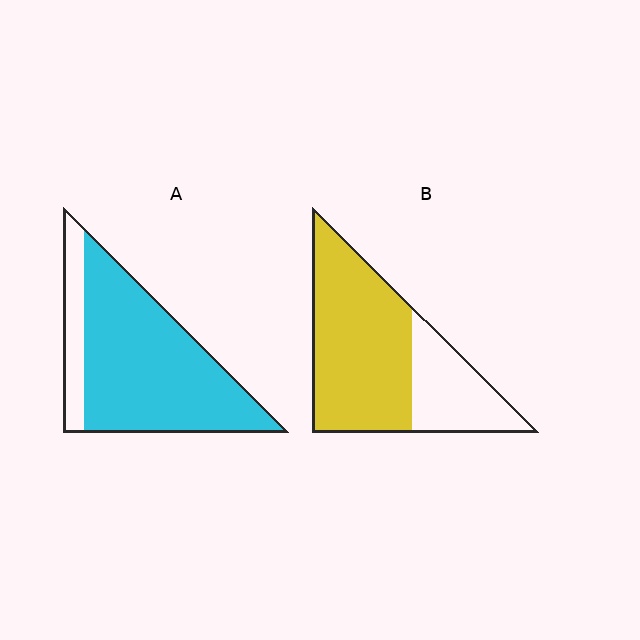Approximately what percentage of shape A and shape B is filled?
A is approximately 80% and B is approximately 70%.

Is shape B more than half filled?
Yes.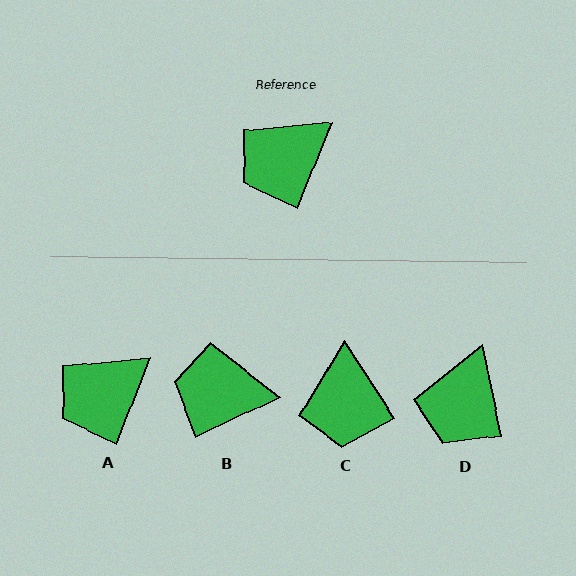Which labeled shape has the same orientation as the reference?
A.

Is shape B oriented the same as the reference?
No, it is off by about 43 degrees.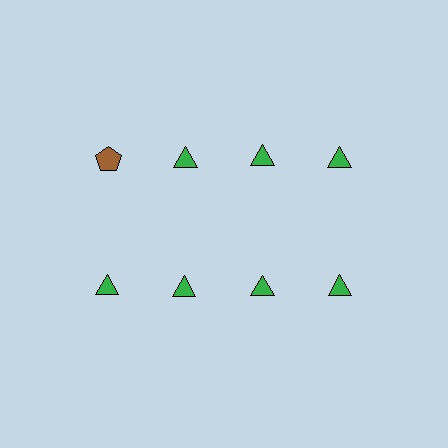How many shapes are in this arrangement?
There are 8 shapes arranged in a grid pattern.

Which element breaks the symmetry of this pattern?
The brown pentagon in the top row, leftmost column breaks the symmetry. All other shapes are green triangles.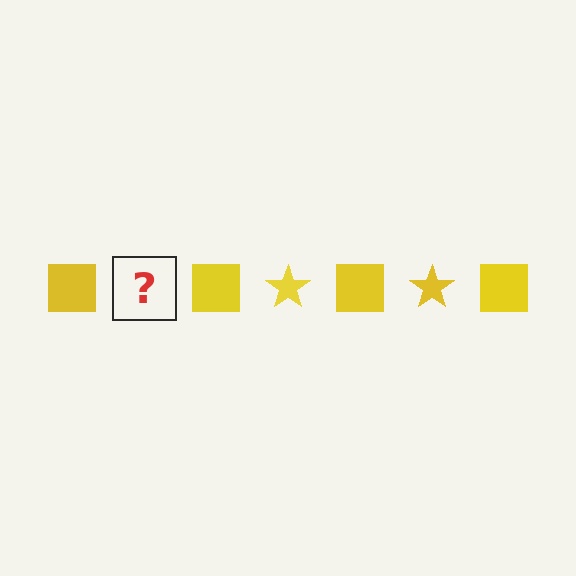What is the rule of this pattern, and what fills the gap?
The rule is that the pattern cycles through square, star shapes in yellow. The gap should be filled with a yellow star.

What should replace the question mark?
The question mark should be replaced with a yellow star.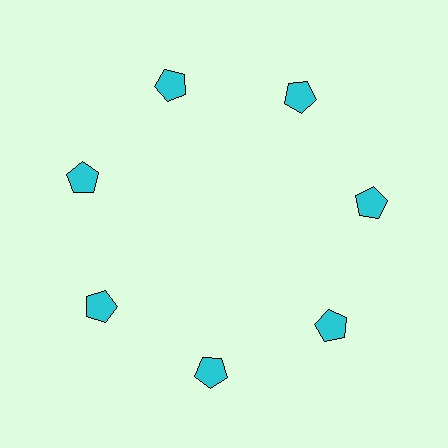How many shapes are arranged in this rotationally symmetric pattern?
There are 7 shapes, arranged in 7 groups of 1.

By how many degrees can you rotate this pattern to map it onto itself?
The pattern maps onto itself every 51 degrees of rotation.